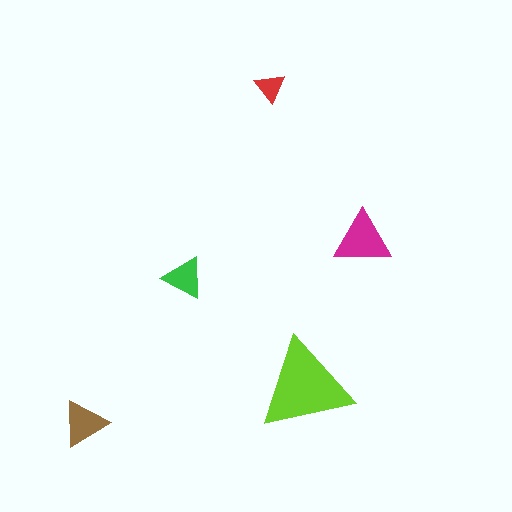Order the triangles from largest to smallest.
the lime one, the magenta one, the brown one, the green one, the red one.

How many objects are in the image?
There are 5 objects in the image.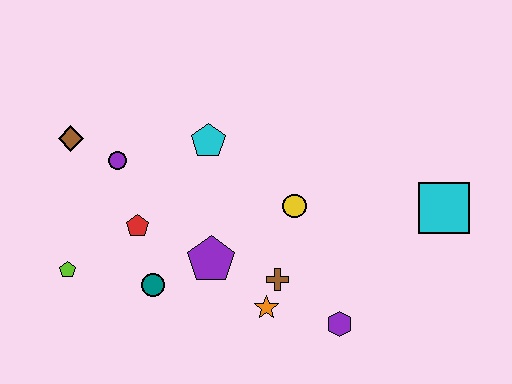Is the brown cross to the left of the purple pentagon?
No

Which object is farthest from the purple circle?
The cyan square is farthest from the purple circle.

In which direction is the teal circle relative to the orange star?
The teal circle is to the left of the orange star.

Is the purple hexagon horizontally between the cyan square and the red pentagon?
Yes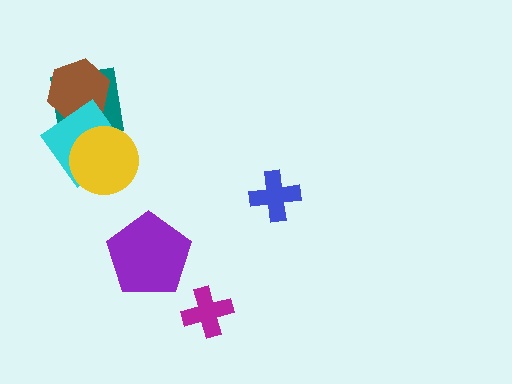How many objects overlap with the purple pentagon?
0 objects overlap with the purple pentagon.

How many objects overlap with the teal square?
3 objects overlap with the teal square.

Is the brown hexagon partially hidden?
Yes, it is partially covered by another shape.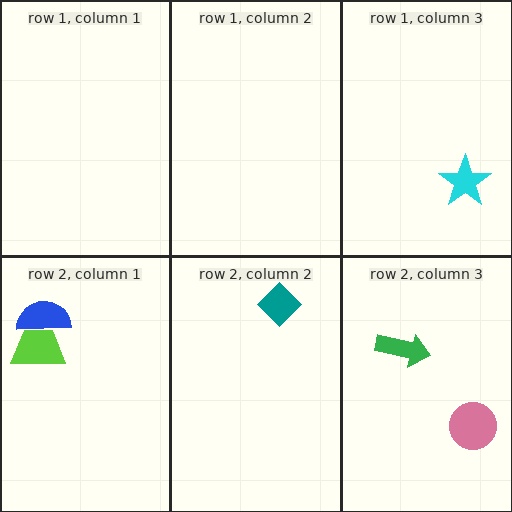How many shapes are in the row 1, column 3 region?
1.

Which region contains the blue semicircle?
The row 2, column 1 region.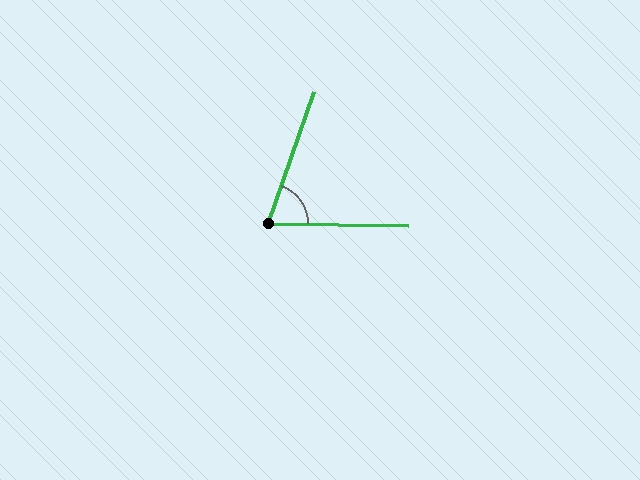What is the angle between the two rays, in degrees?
Approximately 72 degrees.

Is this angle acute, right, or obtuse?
It is acute.